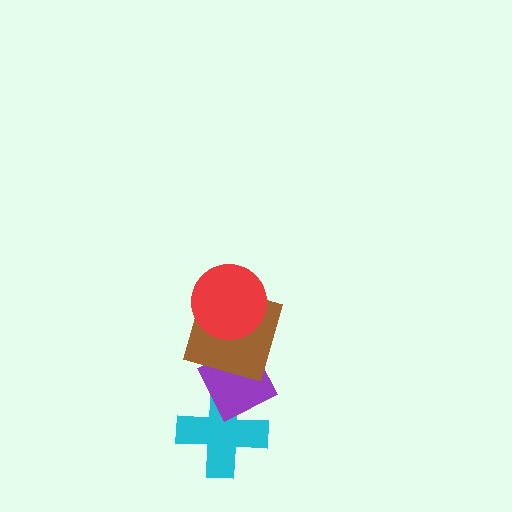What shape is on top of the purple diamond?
The brown square is on top of the purple diamond.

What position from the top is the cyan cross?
The cyan cross is 4th from the top.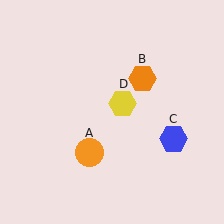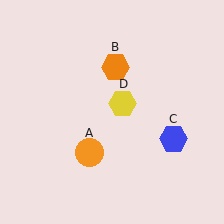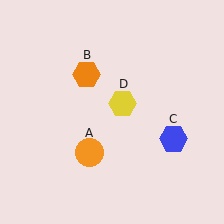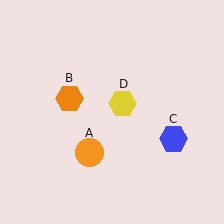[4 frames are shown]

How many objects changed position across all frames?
1 object changed position: orange hexagon (object B).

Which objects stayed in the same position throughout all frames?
Orange circle (object A) and blue hexagon (object C) and yellow hexagon (object D) remained stationary.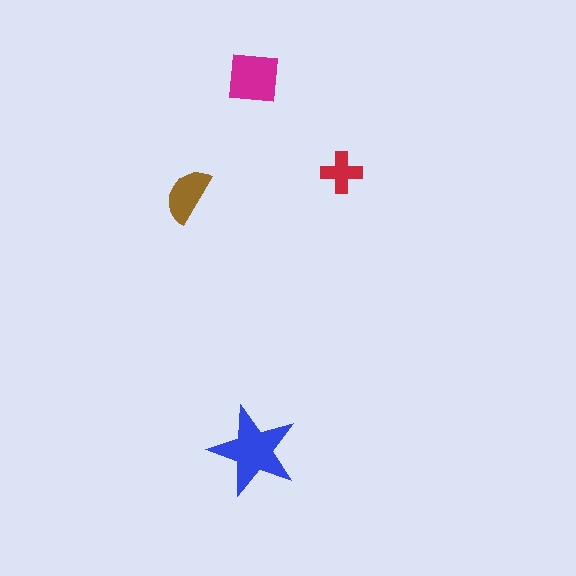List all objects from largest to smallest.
The blue star, the magenta square, the brown semicircle, the red cross.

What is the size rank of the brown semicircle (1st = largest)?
3rd.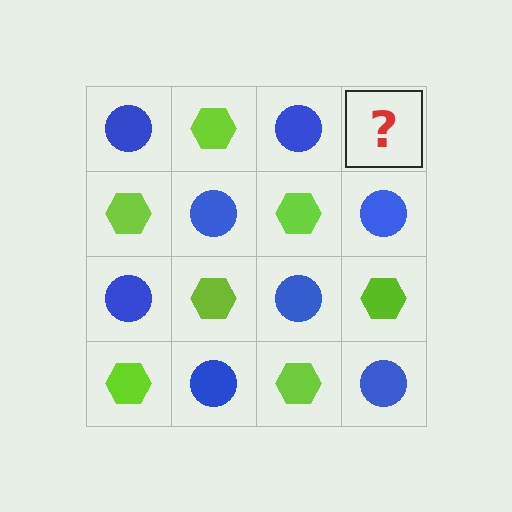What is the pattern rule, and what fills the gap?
The rule is that it alternates blue circle and lime hexagon in a checkerboard pattern. The gap should be filled with a lime hexagon.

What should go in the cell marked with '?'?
The missing cell should contain a lime hexagon.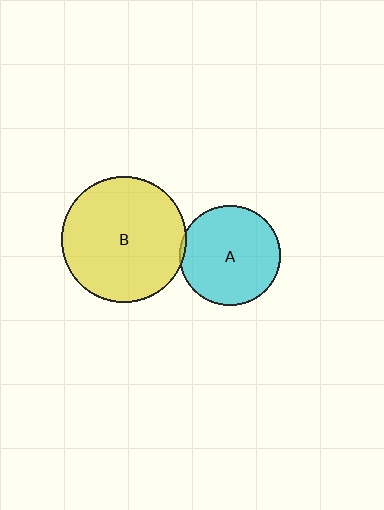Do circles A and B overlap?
Yes.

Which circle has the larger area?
Circle B (yellow).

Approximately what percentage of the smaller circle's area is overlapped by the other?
Approximately 5%.